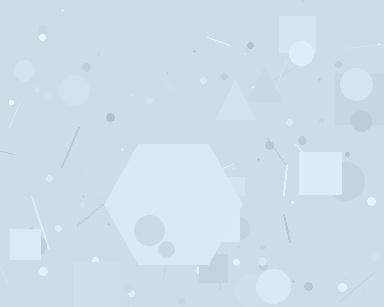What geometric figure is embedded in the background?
A hexagon is embedded in the background.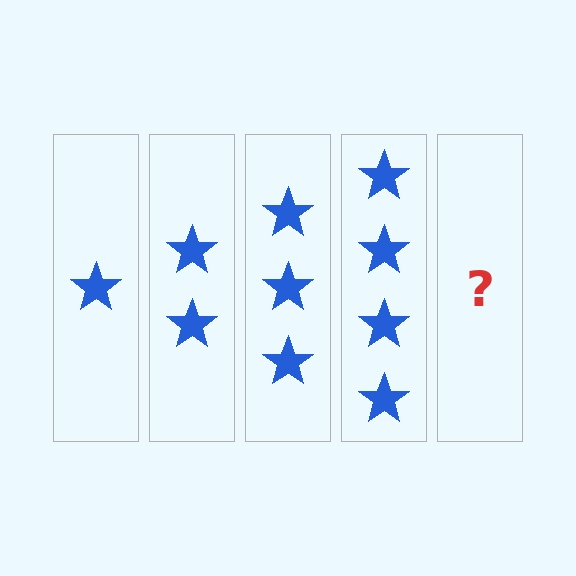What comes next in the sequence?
The next element should be 5 stars.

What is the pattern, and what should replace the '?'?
The pattern is that each step adds one more star. The '?' should be 5 stars.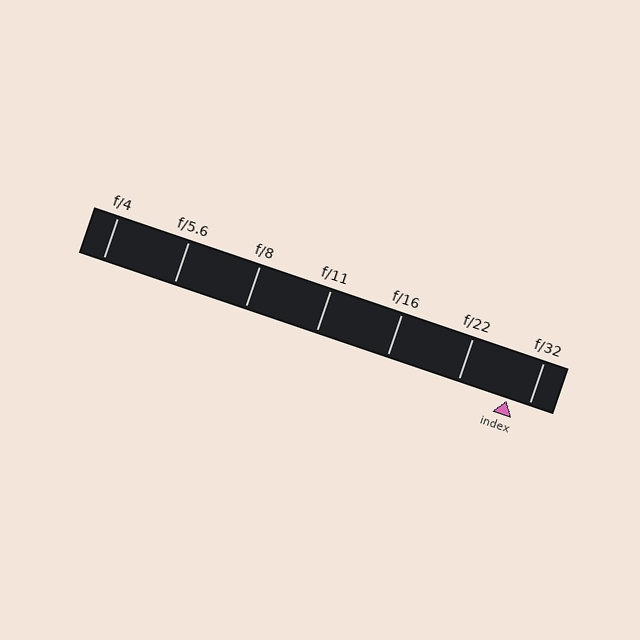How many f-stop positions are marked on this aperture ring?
There are 7 f-stop positions marked.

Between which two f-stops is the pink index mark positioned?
The index mark is between f/22 and f/32.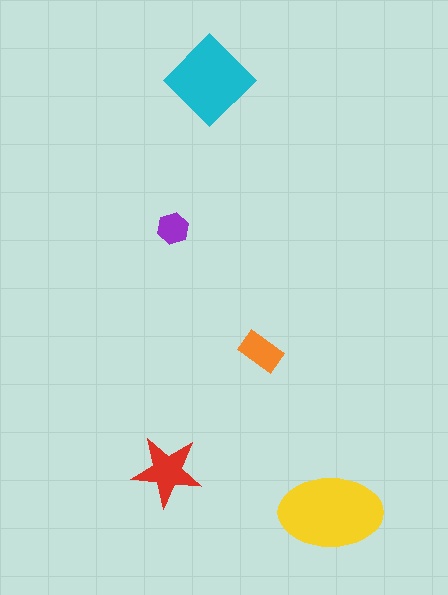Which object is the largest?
The yellow ellipse.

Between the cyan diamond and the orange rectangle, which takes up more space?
The cyan diamond.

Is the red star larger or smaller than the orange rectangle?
Larger.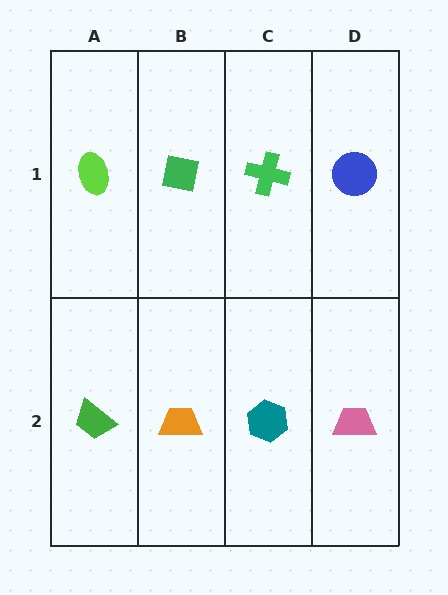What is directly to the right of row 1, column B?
A green cross.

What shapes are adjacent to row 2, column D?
A blue circle (row 1, column D), a teal hexagon (row 2, column C).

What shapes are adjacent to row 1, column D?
A pink trapezoid (row 2, column D), a green cross (row 1, column C).